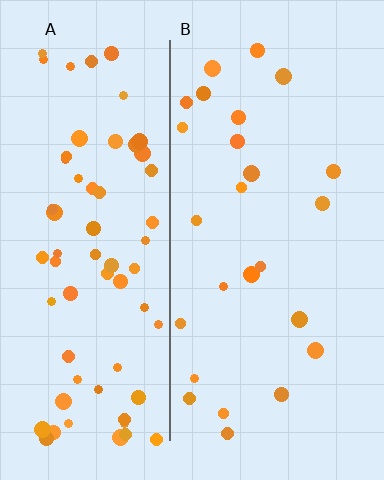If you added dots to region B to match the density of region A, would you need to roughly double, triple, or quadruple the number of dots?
Approximately triple.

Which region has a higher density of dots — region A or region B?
A (the left).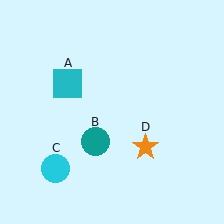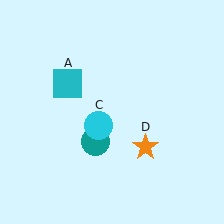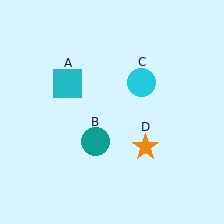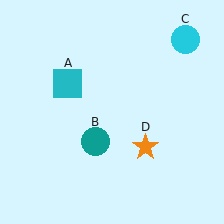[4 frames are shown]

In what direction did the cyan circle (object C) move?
The cyan circle (object C) moved up and to the right.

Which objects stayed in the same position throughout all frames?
Cyan square (object A) and teal circle (object B) and orange star (object D) remained stationary.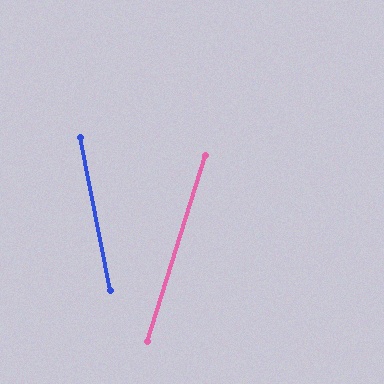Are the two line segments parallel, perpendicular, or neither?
Neither parallel nor perpendicular — they differ by about 28°.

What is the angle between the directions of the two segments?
Approximately 28 degrees.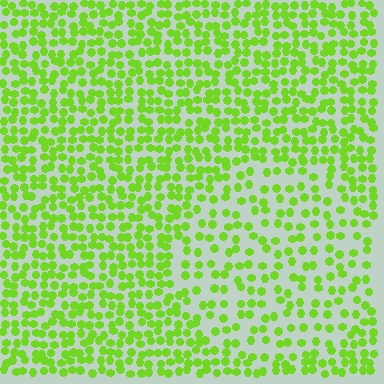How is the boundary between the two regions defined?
The boundary is defined by a change in element density (approximately 1.8x ratio). All elements are the same color, size, and shape.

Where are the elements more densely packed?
The elements are more densely packed outside the circle boundary.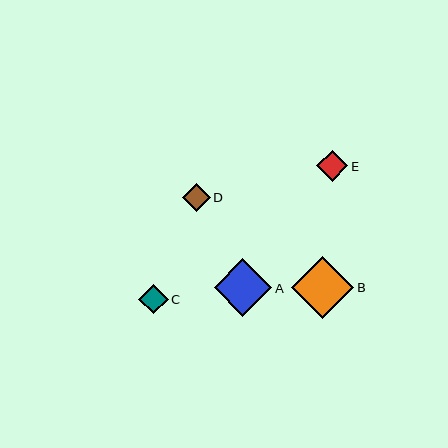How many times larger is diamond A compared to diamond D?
Diamond A is approximately 2.1 times the size of diamond D.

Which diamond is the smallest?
Diamond D is the smallest with a size of approximately 28 pixels.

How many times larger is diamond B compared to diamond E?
Diamond B is approximately 2.0 times the size of diamond E.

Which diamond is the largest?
Diamond B is the largest with a size of approximately 62 pixels.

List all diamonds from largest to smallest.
From largest to smallest: B, A, E, C, D.